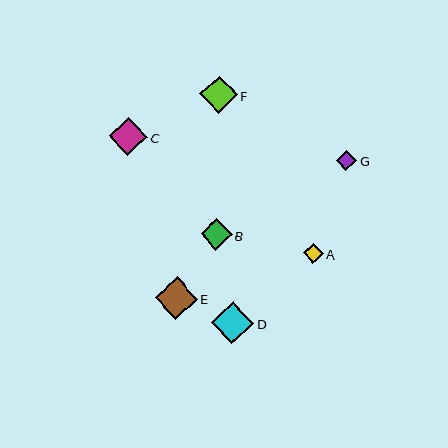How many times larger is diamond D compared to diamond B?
Diamond D is approximately 1.4 times the size of diamond B.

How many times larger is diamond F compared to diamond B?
Diamond F is approximately 1.2 times the size of diamond B.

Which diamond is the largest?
Diamond D is the largest with a size of approximately 42 pixels.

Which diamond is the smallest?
Diamond A is the smallest with a size of approximately 20 pixels.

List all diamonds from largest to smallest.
From largest to smallest: D, E, C, F, B, G, A.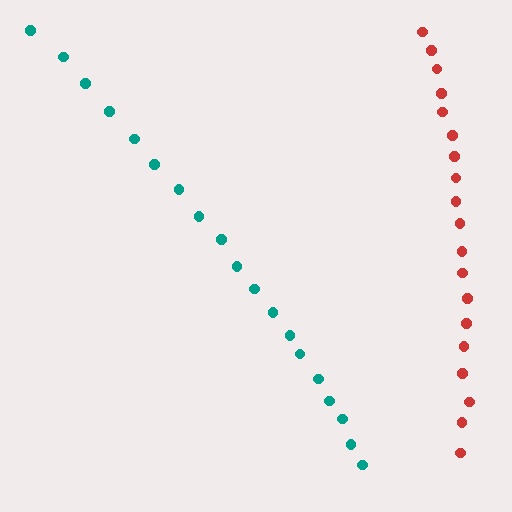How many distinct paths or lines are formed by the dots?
There are 2 distinct paths.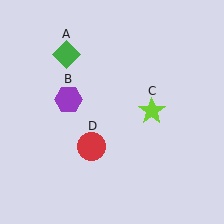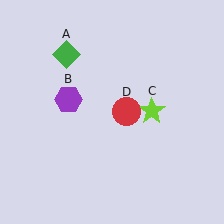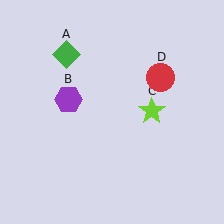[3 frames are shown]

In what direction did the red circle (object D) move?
The red circle (object D) moved up and to the right.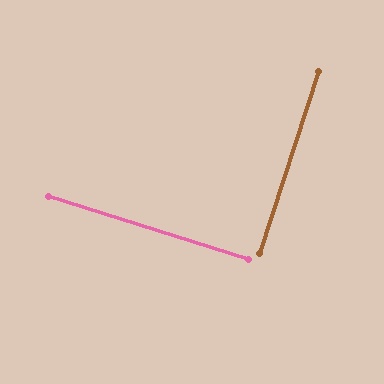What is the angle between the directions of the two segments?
Approximately 90 degrees.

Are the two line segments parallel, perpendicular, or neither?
Perpendicular — they meet at approximately 90°.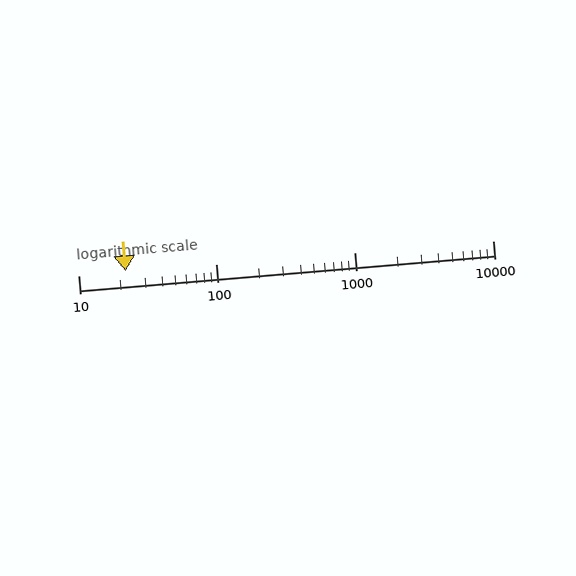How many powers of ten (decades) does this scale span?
The scale spans 3 decades, from 10 to 10000.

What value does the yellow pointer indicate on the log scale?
The pointer indicates approximately 22.